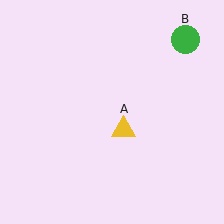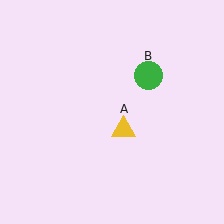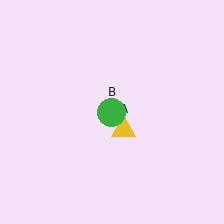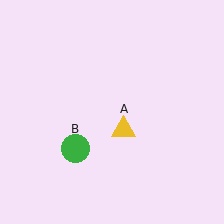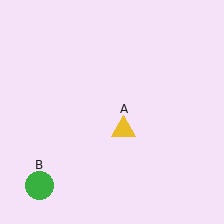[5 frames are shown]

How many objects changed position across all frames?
1 object changed position: green circle (object B).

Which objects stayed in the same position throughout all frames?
Yellow triangle (object A) remained stationary.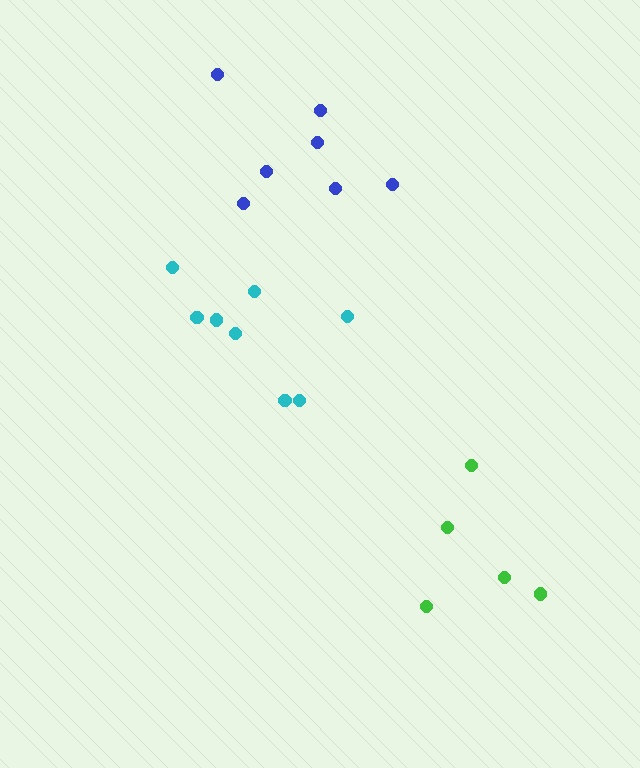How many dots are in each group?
Group 1: 8 dots, Group 2: 7 dots, Group 3: 5 dots (20 total).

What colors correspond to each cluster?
The clusters are colored: cyan, blue, green.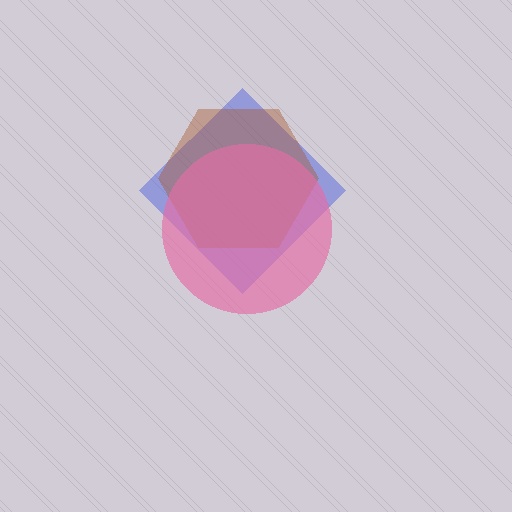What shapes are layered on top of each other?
The layered shapes are: a blue diamond, a brown hexagon, a pink circle.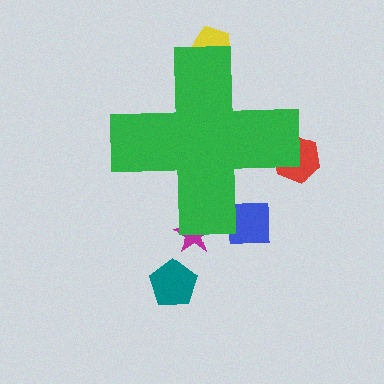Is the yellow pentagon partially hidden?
Yes, the yellow pentagon is partially hidden behind the green cross.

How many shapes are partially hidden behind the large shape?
4 shapes are partially hidden.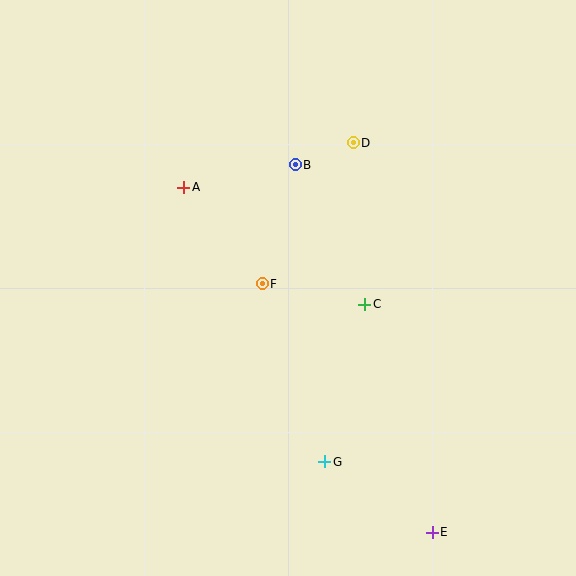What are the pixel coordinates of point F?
Point F is at (262, 284).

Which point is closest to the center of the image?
Point F at (262, 284) is closest to the center.